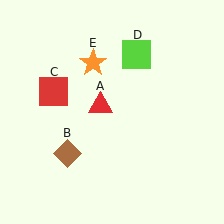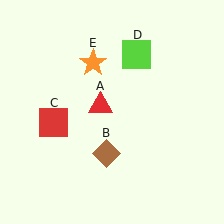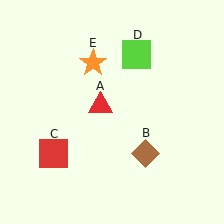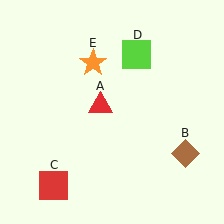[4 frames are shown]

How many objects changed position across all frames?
2 objects changed position: brown diamond (object B), red square (object C).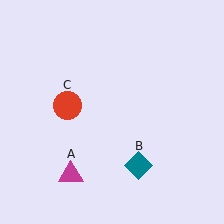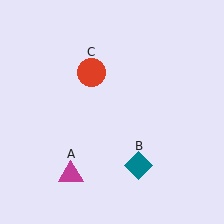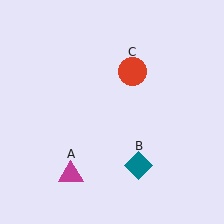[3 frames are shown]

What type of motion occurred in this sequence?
The red circle (object C) rotated clockwise around the center of the scene.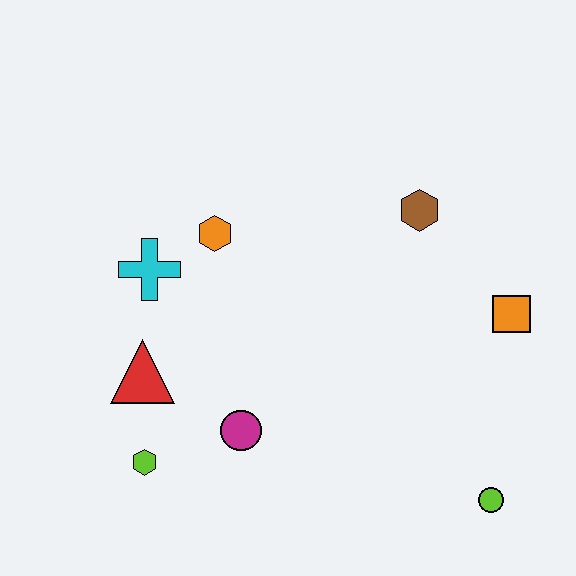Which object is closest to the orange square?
The brown hexagon is closest to the orange square.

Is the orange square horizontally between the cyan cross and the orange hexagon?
No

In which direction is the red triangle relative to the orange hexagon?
The red triangle is below the orange hexagon.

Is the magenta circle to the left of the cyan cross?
No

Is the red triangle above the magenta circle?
Yes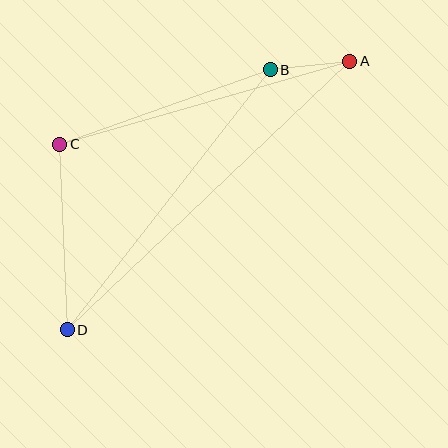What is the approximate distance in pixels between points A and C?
The distance between A and C is approximately 302 pixels.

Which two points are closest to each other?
Points A and B are closest to each other.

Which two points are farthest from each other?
Points A and D are farthest from each other.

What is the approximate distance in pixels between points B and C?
The distance between B and C is approximately 224 pixels.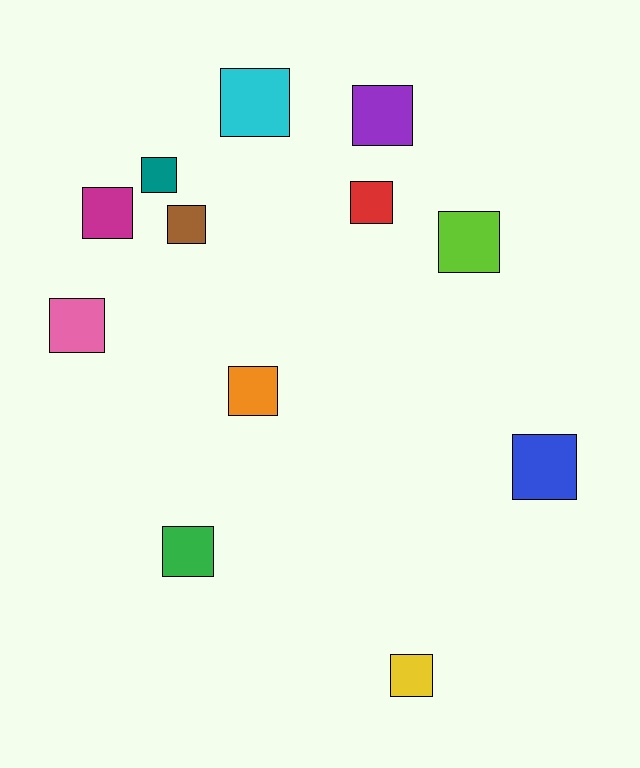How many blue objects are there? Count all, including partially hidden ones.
There is 1 blue object.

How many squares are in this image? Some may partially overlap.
There are 12 squares.